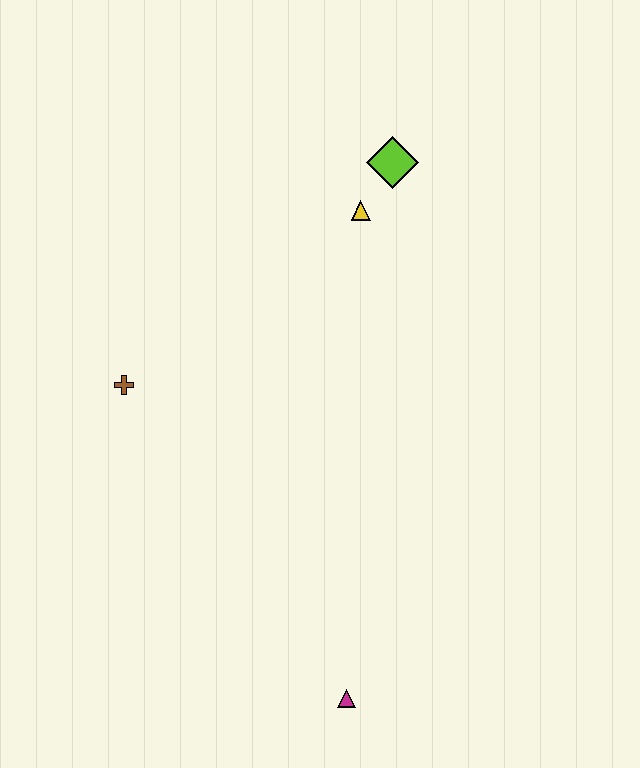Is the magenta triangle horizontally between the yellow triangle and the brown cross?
Yes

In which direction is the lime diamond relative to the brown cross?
The lime diamond is to the right of the brown cross.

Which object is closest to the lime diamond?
The yellow triangle is closest to the lime diamond.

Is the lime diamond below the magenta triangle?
No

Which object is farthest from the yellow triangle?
The magenta triangle is farthest from the yellow triangle.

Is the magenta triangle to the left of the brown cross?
No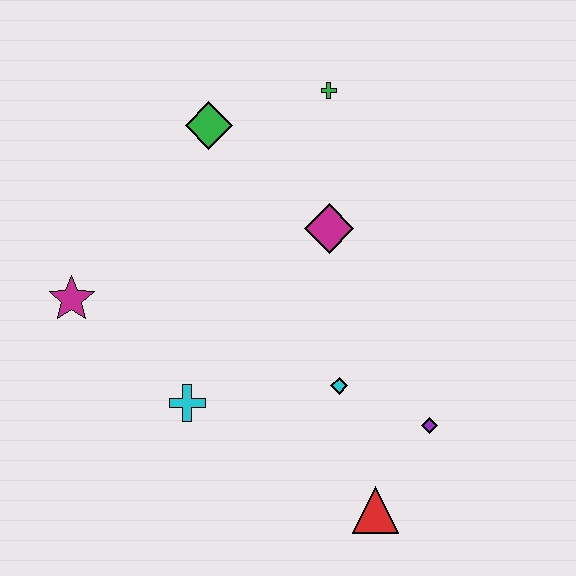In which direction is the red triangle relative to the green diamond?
The red triangle is below the green diamond.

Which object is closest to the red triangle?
The purple diamond is closest to the red triangle.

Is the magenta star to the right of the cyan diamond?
No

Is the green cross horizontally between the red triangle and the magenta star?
Yes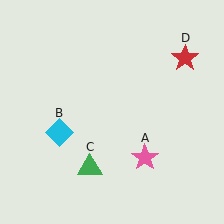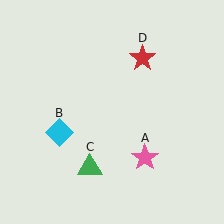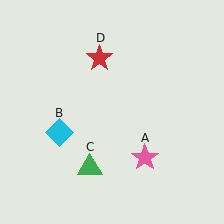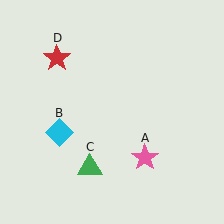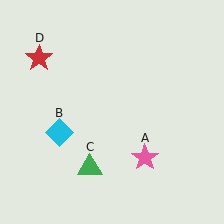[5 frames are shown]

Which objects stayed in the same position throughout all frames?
Pink star (object A) and cyan diamond (object B) and green triangle (object C) remained stationary.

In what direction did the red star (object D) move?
The red star (object D) moved left.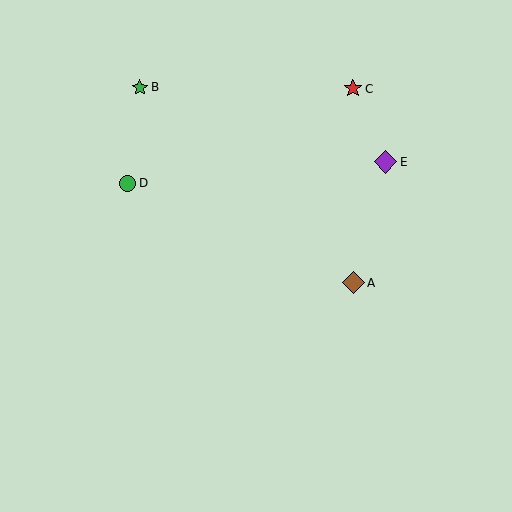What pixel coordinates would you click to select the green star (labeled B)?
Click at (140, 87) to select the green star B.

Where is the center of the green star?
The center of the green star is at (140, 87).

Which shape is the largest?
The purple diamond (labeled E) is the largest.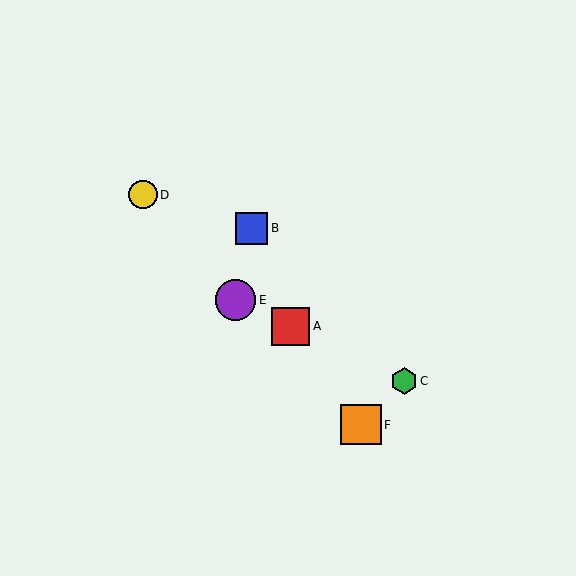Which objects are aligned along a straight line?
Objects A, C, E are aligned along a straight line.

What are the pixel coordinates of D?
Object D is at (143, 195).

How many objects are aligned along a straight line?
3 objects (A, C, E) are aligned along a straight line.